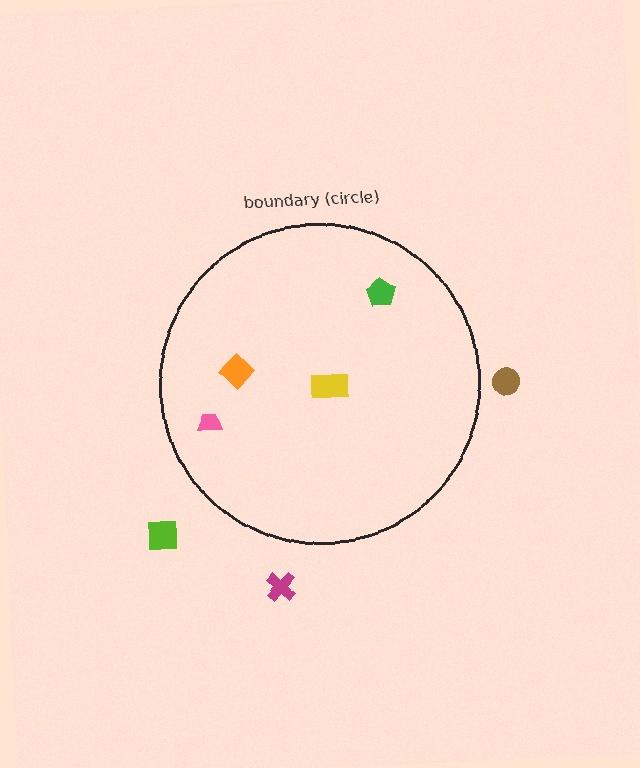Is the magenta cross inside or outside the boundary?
Outside.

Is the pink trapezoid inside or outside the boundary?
Inside.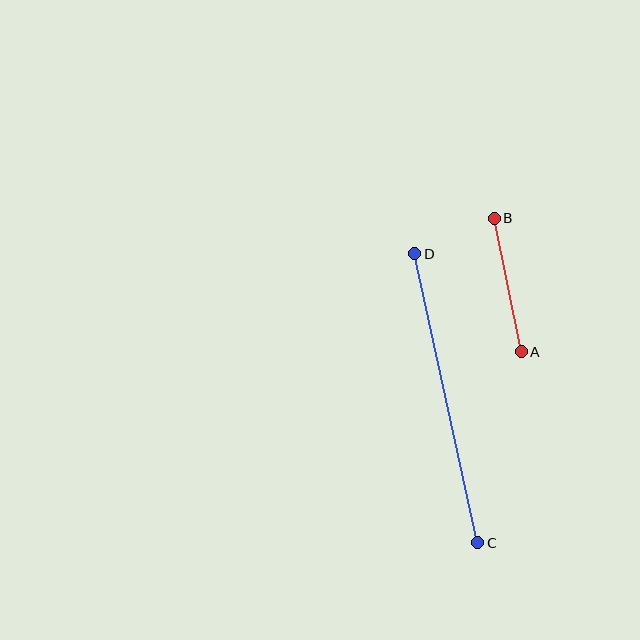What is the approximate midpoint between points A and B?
The midpoint is at approximately (508, 285) pixels.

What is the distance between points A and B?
The distance is approximately 136 pixels.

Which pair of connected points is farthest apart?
Points C and D are farthest apart.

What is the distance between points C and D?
The distance is approximately 296 pixels.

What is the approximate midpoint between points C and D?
The midpoint is at approximately (446, 398) pixels.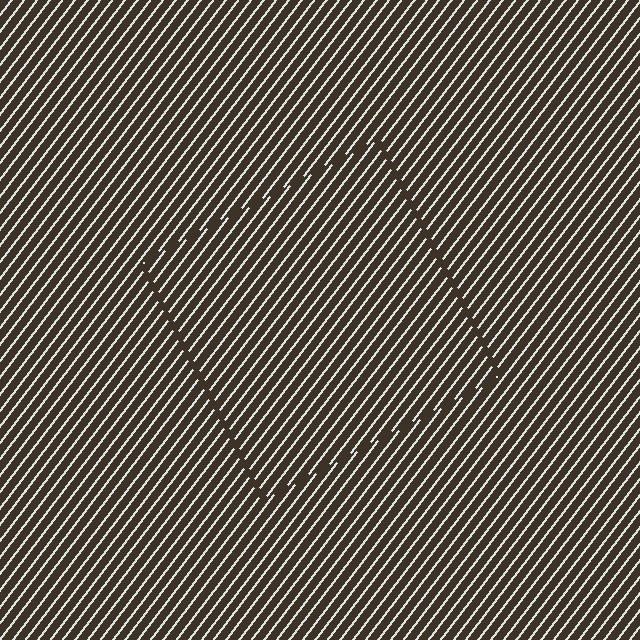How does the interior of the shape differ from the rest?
The interior of the shape contains the same grating, shifted by half a period — the contour is defined by the phase discontinuity where line-ends from the inner and outer gratings abut.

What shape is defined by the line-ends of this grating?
An illusory square. The interior of the shape contains the same grating, shifted by half a period — the contour is defined by the phase discontinuity where line-ends from the inner and outer gratings abut.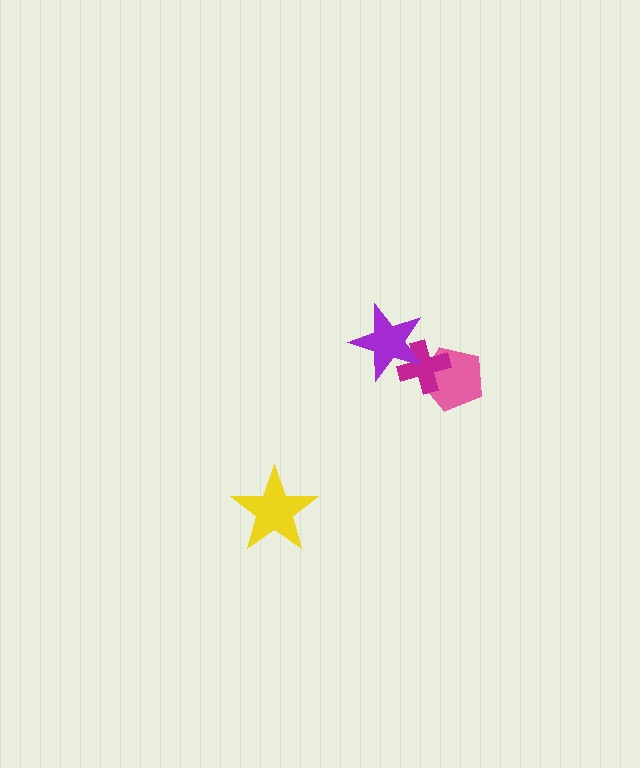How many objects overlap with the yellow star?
0 objects overlap with the yellow star.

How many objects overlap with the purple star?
1 object overlaps with the purple star.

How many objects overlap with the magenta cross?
2 objects overlap with the magenta cross.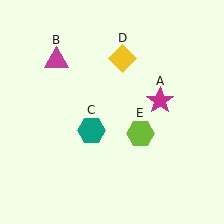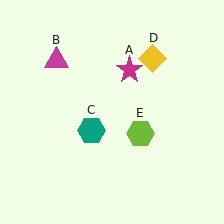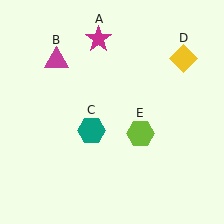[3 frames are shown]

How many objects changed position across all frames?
2 objects changed position: magenta star (object A), yellow diamond (object D).